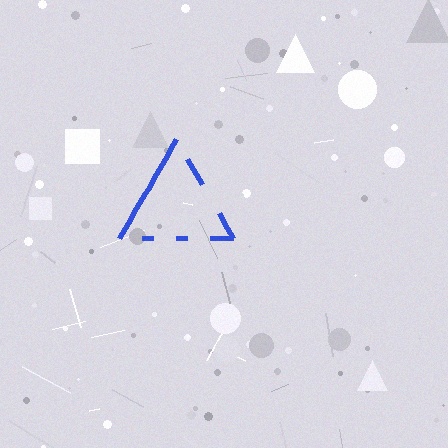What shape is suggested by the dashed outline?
The dashed outline suggests a triangle.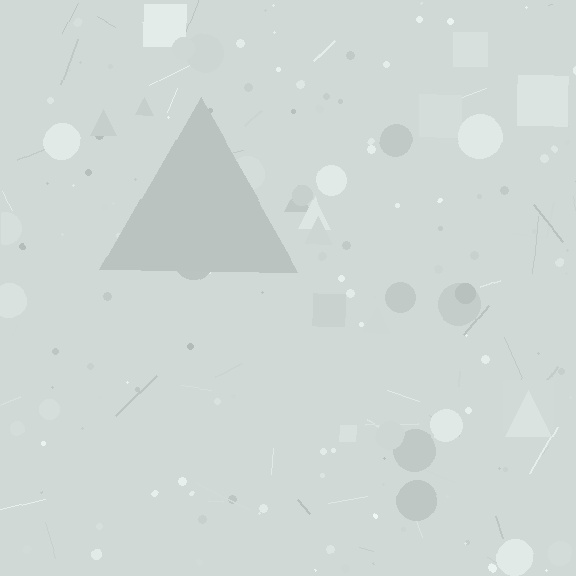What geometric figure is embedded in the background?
A triangle is embedded in the background.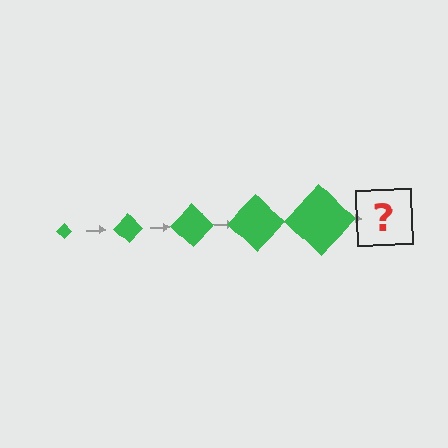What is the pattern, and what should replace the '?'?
The pattern is that the diamond gets progressively larger each step. The '?' should be a green diamond, larger than the previous one.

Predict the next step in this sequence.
The next step is a green diamond, larger than the previous one.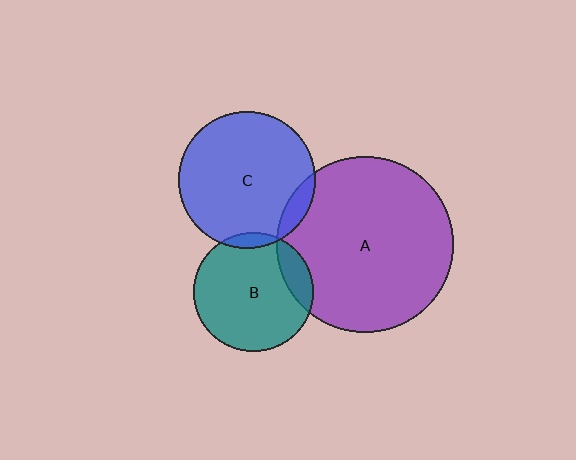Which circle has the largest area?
Circle A (purple).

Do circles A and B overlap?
Yes.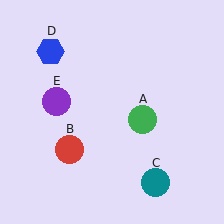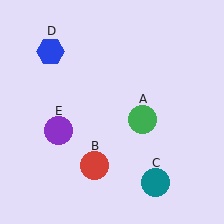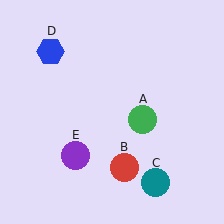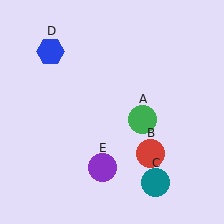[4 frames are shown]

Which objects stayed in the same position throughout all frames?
Green circle (object A) and teal circle (object C) and blue hexagon (object D) remained stationary.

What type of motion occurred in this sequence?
The red circle (object B), purple circle (object E) rotated counterclockwise around the center of the scene.